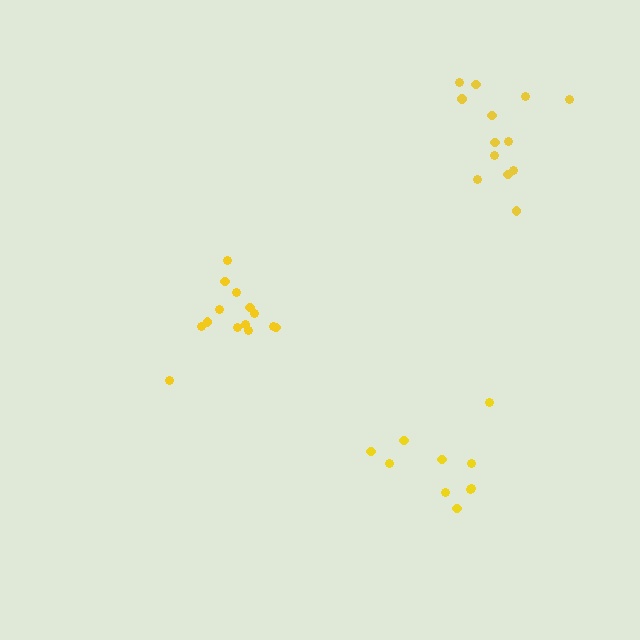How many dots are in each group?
Group 1: 10 dots, Group 2: 13 dots, Group 3: 14 dots (37 total).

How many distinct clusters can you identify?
There are 3 distinct clusters.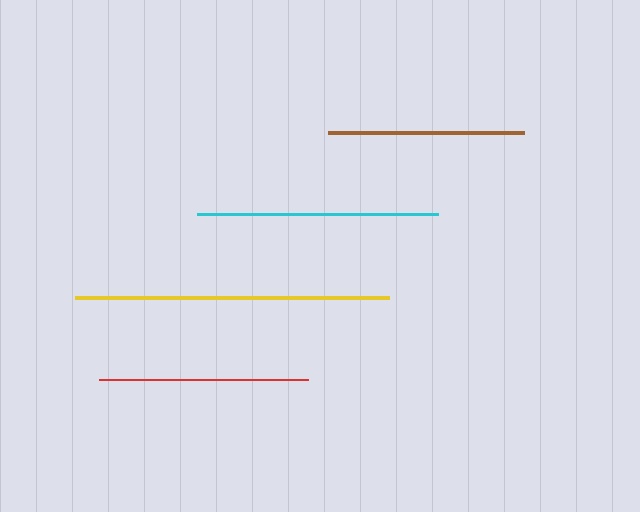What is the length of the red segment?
The red segment is approximately 208 pixels long.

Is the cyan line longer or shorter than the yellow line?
The yellow line is longer than the cyan line.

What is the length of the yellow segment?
The yellow segment is approximately 314 pixels long.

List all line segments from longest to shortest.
From longest to shortest: yellow, cyan, red, brown.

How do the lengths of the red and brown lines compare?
The red and brown lines are approximately the same length.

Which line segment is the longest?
The yellow line is the longest at approximately 314 pixels.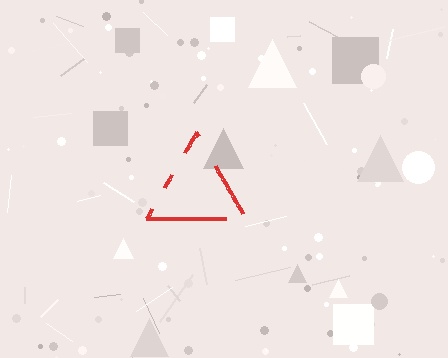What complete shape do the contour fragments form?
The contour fragments form a triangle.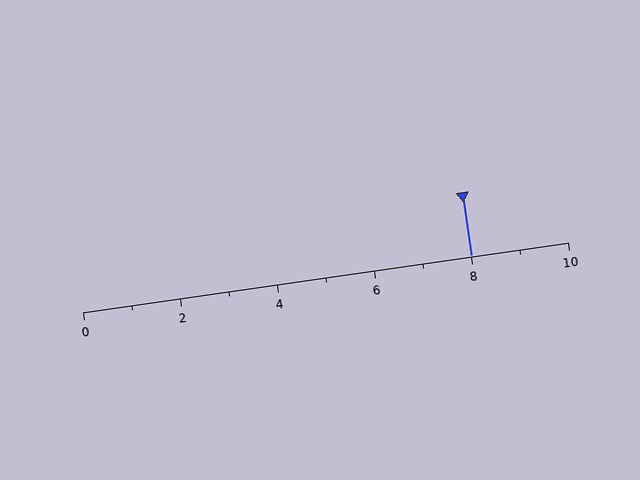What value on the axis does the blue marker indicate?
The marker indicates approximately 8.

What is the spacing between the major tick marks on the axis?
The major ticks are spaced 2 apart.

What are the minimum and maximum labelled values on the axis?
The axis runs from 0 to 10.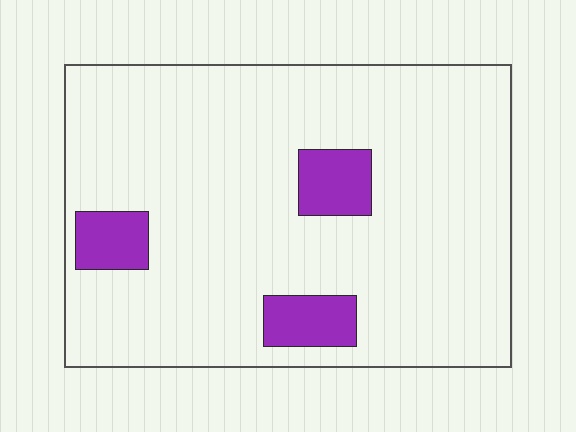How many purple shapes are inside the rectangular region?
3.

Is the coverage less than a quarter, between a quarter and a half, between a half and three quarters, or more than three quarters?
Less than a quarter.